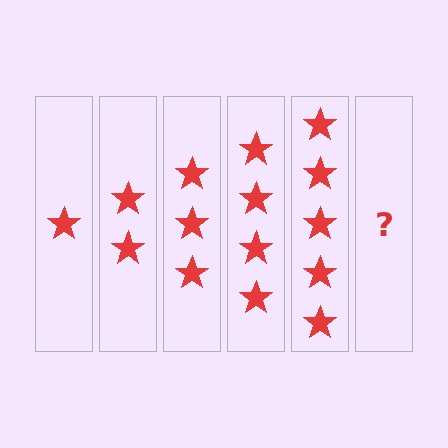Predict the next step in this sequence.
The next step is 6 stars.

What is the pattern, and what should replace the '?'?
The pattern is that each step adds one more star. The '?' should be 6 stars.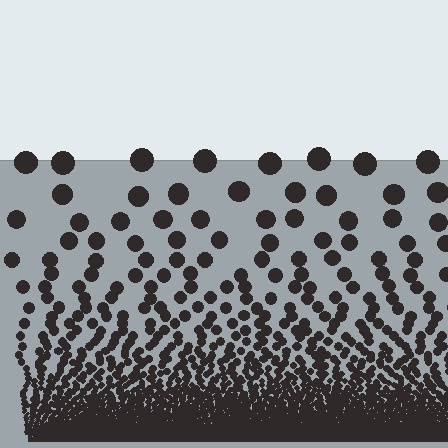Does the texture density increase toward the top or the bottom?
Density increases toward the bottom.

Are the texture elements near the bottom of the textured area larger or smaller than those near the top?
Smaller. The gradient is inverted — elements near the bottom are smaller and denser.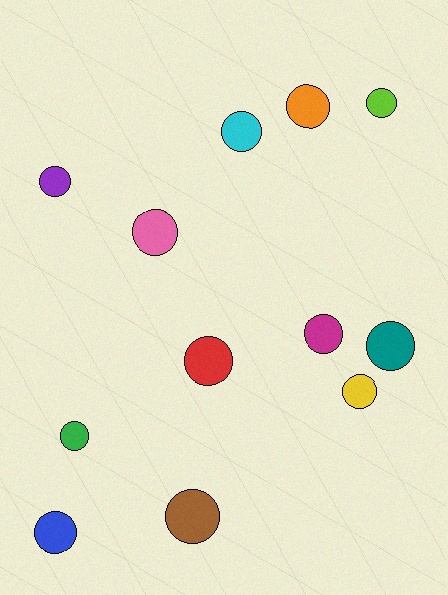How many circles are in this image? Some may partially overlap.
There are 12 circles.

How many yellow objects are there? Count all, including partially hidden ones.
There is 1 yellow object.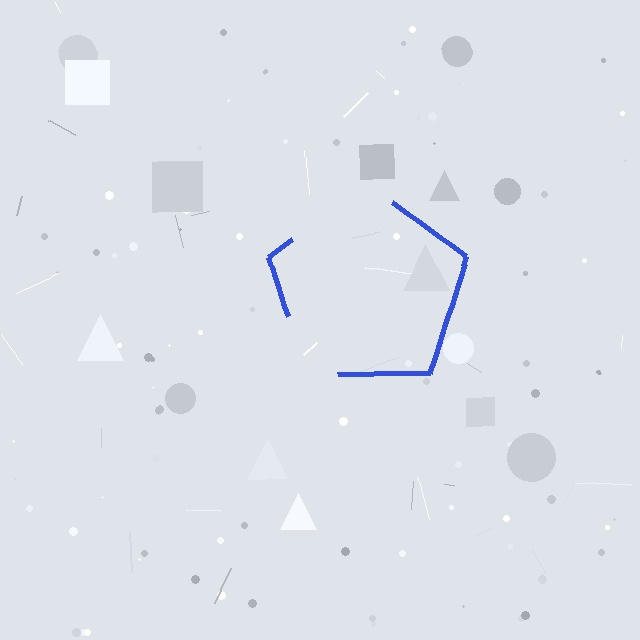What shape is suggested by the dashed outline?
The dashed outline suggests a pentagon.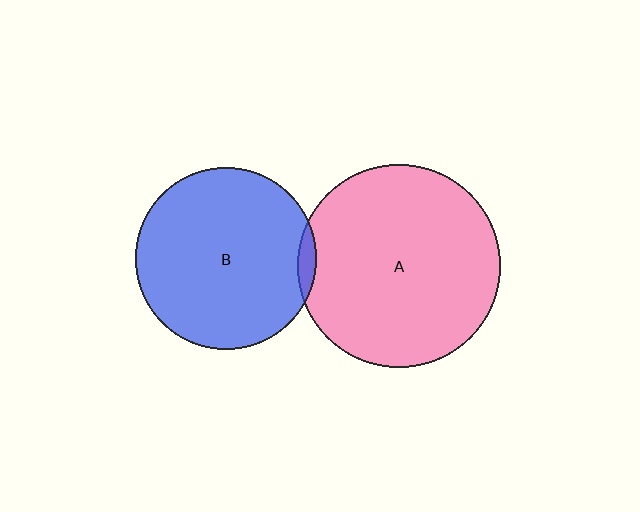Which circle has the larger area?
Circle A (pink).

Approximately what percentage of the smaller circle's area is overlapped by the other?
Approximately 5%.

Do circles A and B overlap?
Yes.